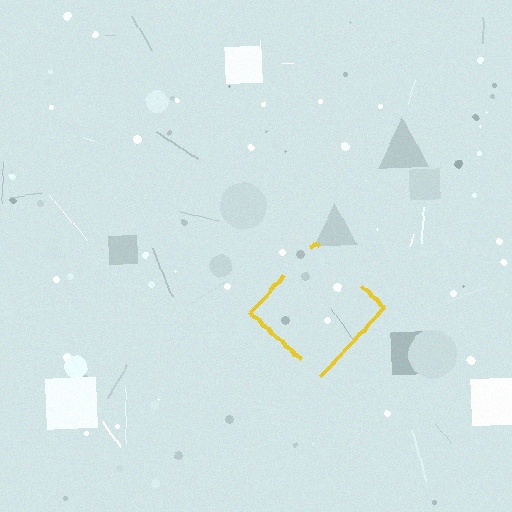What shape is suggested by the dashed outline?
The dashed outline suggests a diamond.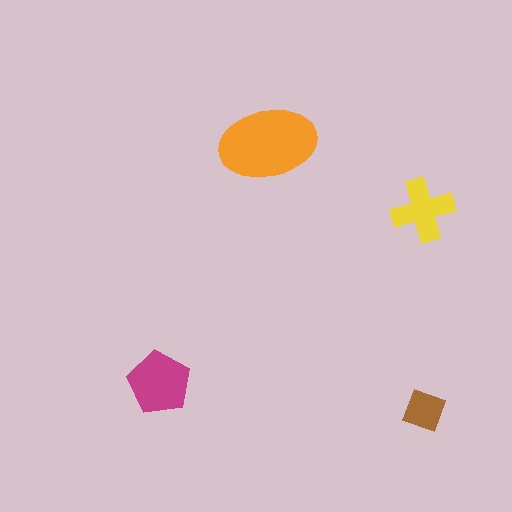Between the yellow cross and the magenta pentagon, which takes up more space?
The magenta pentagon.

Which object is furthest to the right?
The brown square is rightmost.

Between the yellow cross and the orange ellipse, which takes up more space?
The orange ellipse.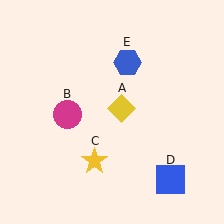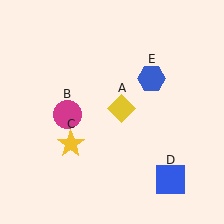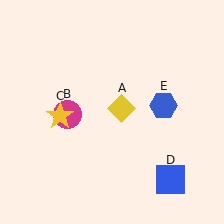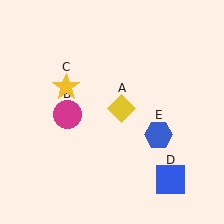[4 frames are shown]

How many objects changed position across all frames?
2 objects changed position: yellow star (object C), blue hexagon (object E).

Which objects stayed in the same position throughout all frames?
Yellow diamond (object A) and magenta circle (object B) and blue square (object D) remained stationary.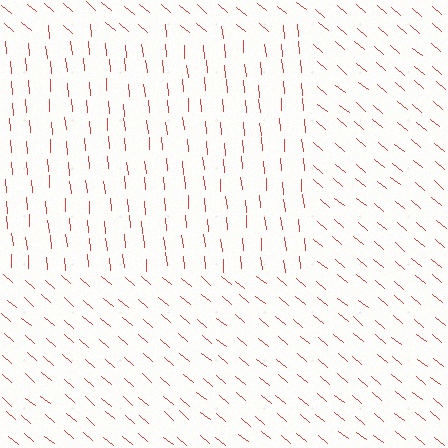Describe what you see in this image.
The image is filled with small red line segments. A rectangle region in the image has lines oriented differently from the surrounding lines, creating a visible texture boundary.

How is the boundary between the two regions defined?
The boundary is defined purely by a change in line orientation (approximately 45 degrees difference). All lines are the same color and thickness.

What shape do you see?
I see a rectangle.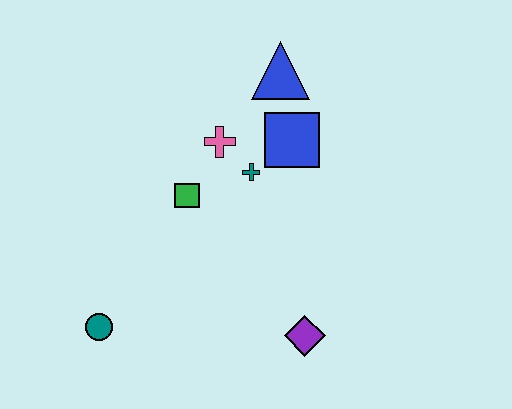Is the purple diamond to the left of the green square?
No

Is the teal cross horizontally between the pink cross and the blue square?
Yes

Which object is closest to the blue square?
The teal cross is closest to the blue square.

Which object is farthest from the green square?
The purple diamond is farthest from the green square.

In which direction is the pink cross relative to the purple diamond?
The pink cross is above the purple diamond.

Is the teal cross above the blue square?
No